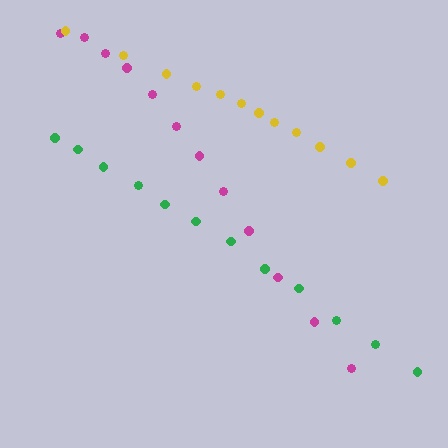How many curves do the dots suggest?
There are 3 distinct paths.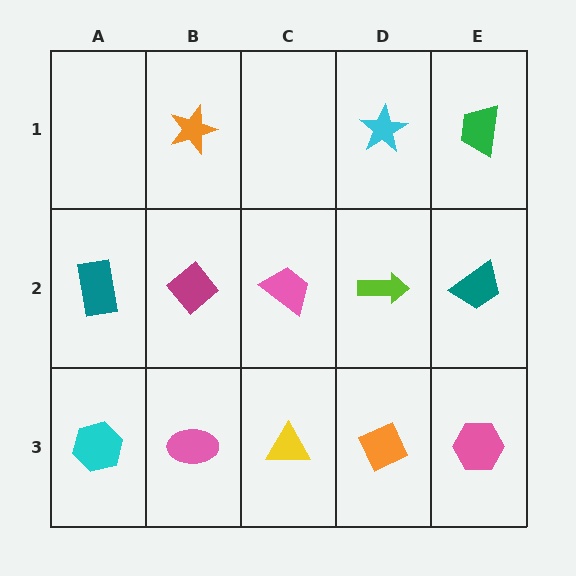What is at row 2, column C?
A pink trapezoid.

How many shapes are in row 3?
5 shapes.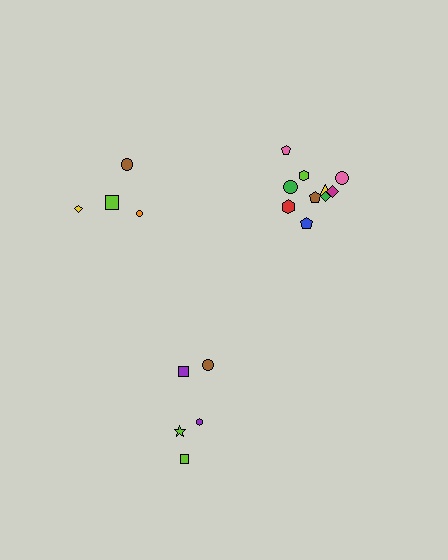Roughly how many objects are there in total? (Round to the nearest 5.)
Roughly 20 objects in total.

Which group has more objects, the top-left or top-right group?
The top-right group.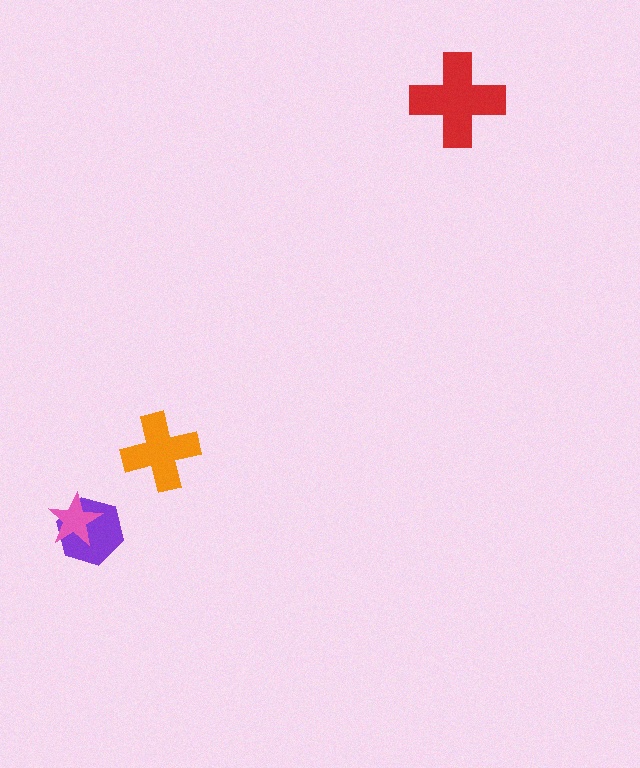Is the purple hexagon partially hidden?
Yes, it is partially covered by another shape.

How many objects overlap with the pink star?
1 object overlaps with the pink star.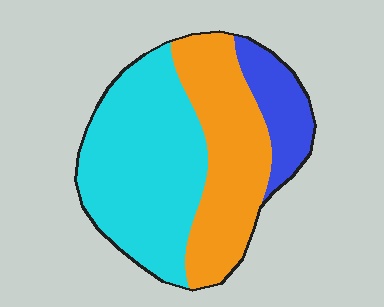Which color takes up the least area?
Blue, at roughly 15%.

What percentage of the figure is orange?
Orange covers about 35% of the figure.